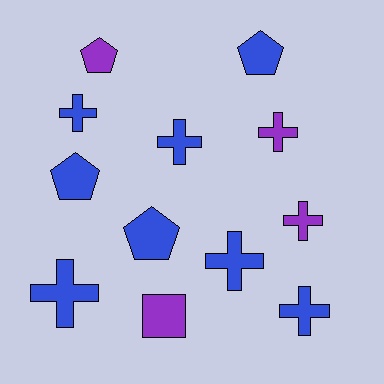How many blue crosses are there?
There are 5 blue crosses.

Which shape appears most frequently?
Cross, with 7 objects.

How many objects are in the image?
There are 12 objects.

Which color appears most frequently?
Blue, with 8 objects.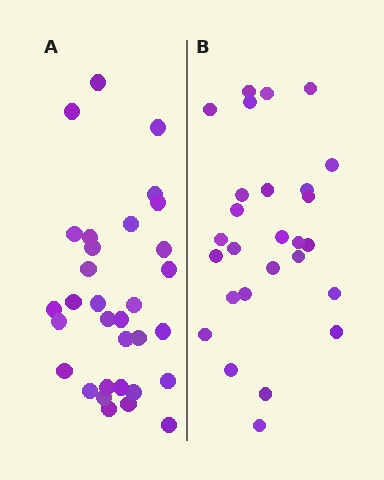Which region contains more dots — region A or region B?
Region A (the left region) has more dots.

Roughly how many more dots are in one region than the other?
Region A has about 5 more dots than region B.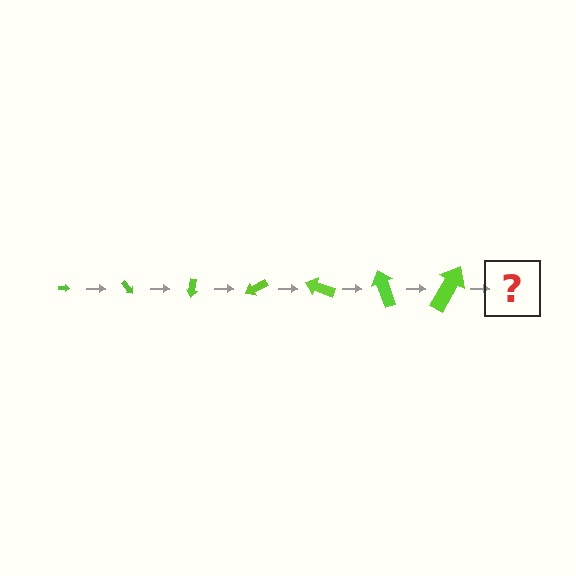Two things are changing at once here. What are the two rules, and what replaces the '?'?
The two rules are that the arrow grows larger each step and it rotates 50 degrees each step. The '?' should be an arrow, larger than the previous one and rotated 350 degrees from the start.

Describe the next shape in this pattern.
It should be an arrow, larger than the previous one and rotated 350 degrees from the start.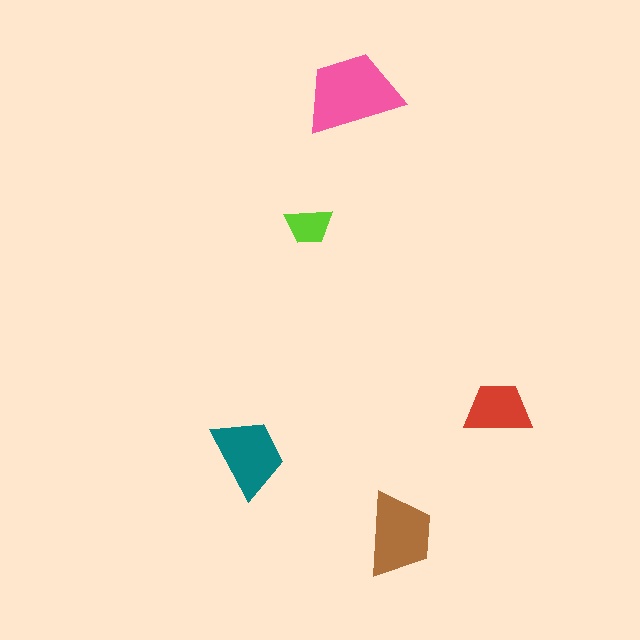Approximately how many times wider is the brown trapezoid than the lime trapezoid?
About 2 times wider.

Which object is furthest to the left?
The teal trapezoid is leftmost.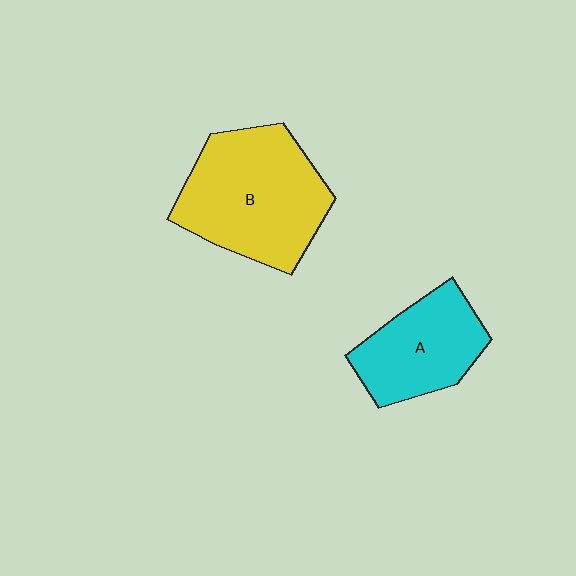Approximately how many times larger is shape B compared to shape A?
Approximately 1.5 times.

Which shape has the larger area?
Shape B (yellow).